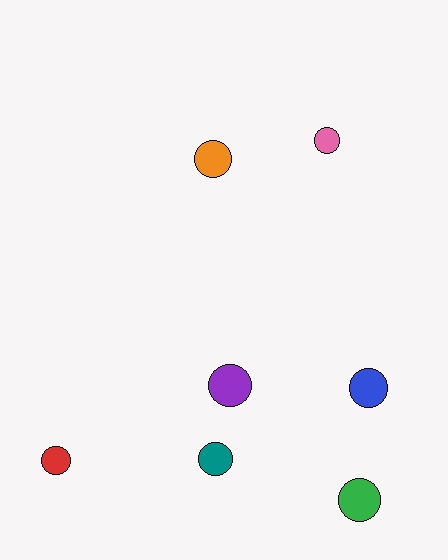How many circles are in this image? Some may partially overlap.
There are 7 circles.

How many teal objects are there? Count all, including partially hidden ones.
There is 1 teal object.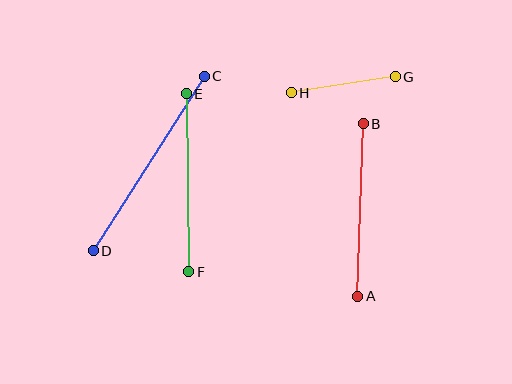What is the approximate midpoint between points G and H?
The midpoint is at approximately (343, 85) pixels.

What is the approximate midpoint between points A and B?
The midpoint is at approximately (361, 210) pixels.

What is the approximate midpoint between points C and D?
The midpoint is at approximately (149, 164) pixels.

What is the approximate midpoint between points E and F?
The midpoint is at approximately (187, 183) pixels.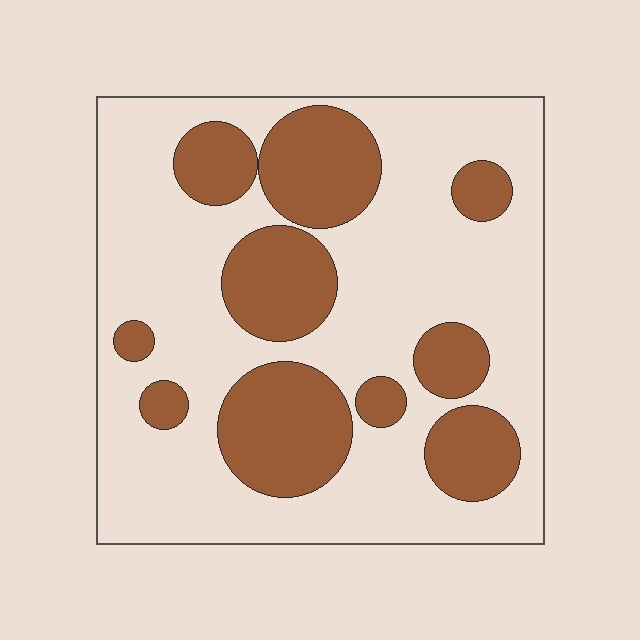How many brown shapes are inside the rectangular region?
10.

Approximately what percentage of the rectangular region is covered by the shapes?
Approximately 30%.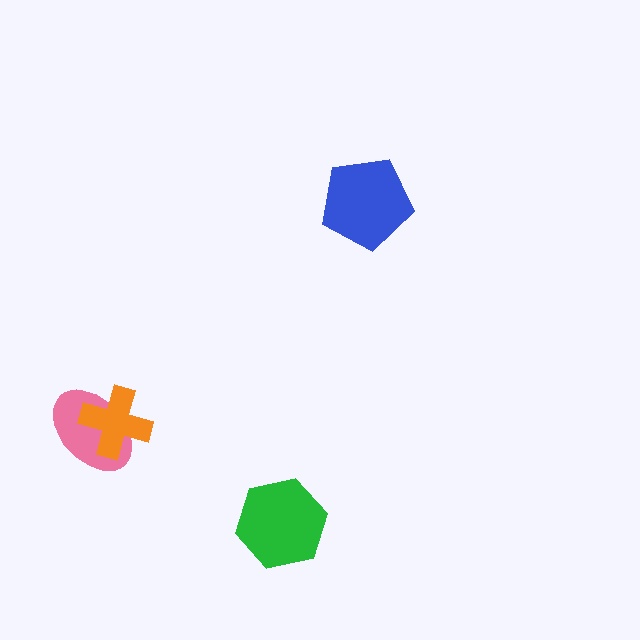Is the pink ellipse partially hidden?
Yes, it is partially covered by another shape.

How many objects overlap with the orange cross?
1 object overlaps with the orange cross.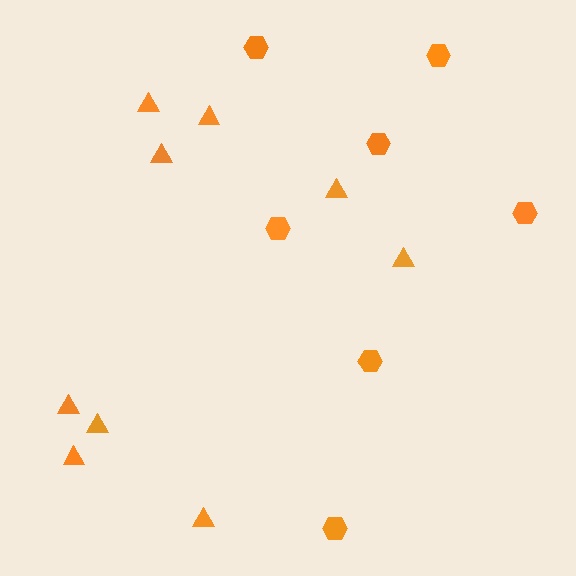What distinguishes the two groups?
There are 2 groups: one group of triangles (9) and one group of hexagons (7).